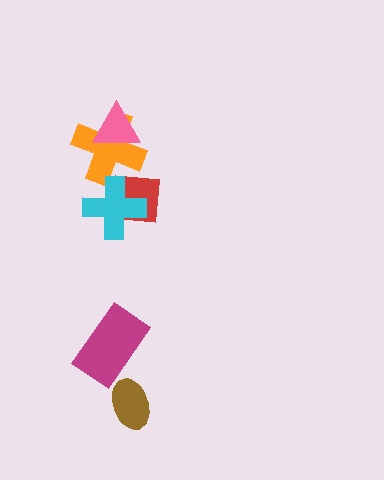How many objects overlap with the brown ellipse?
0 objects overlap with the brown ellipse.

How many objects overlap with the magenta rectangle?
0 objects overlap with the magenta rectangle.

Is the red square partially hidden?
Yes, it is partially covered by another shape.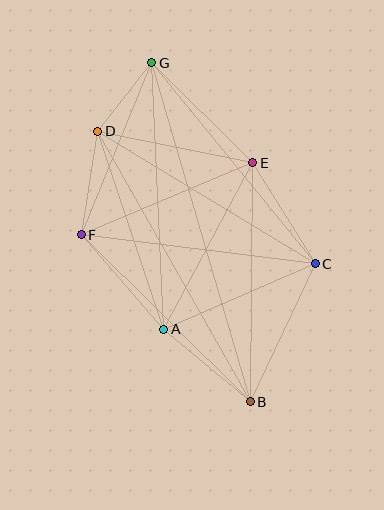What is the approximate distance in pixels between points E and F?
The distance between E and F is approximately 186 pixels.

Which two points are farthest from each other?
Points B and G are farthest from each other.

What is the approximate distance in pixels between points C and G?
The distance between C and G is approximately 259 pixels.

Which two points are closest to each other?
Points D and G are closest to each other.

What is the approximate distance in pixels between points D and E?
The distance between D and E is approximately 158 pixels.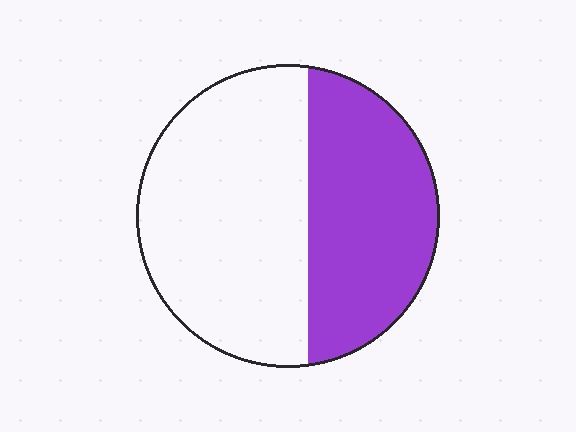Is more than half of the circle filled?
No.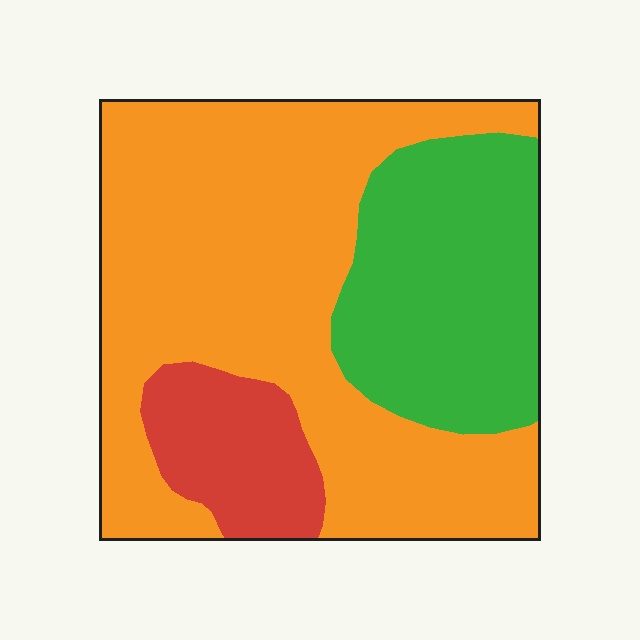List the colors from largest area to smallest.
From largest to smallest: orange, green, red.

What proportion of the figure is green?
Green takes up between a sixth and a third of the figure.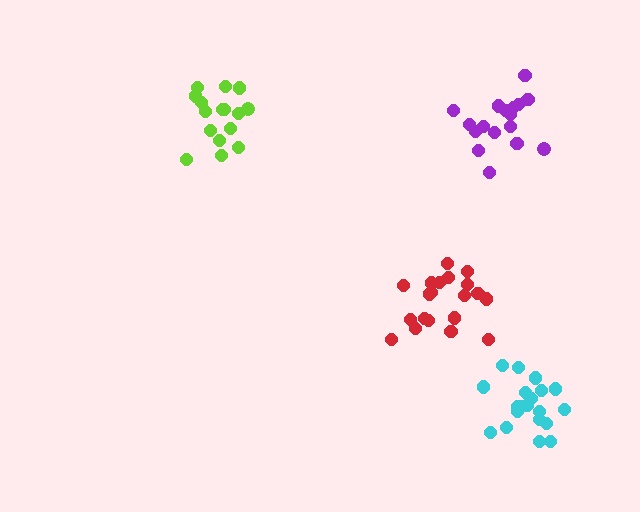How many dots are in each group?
Group 1: 20 dots, Group 2: 21 dots, Group 3: 17 dots, Group 4: 16 dots (74 total).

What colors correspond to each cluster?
The clusters are colored: red, cyan, purple, lime.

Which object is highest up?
The lime cluster is topmost.